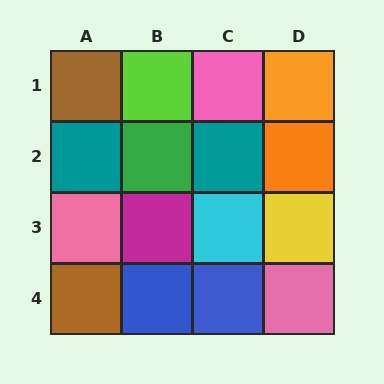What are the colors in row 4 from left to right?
Brown, blue, blue, pink.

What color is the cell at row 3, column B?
Magenta.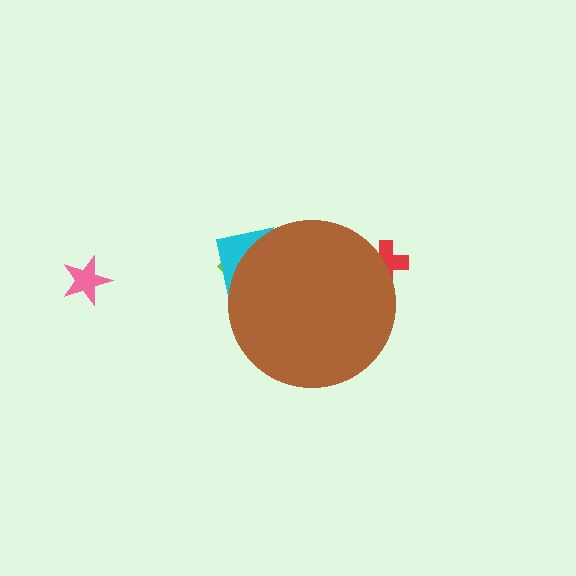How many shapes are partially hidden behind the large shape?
3 shapes are partially hidden.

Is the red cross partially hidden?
Yes, the red cross is partially hidden behind the brown circle.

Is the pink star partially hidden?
No, the pink star is fully visible.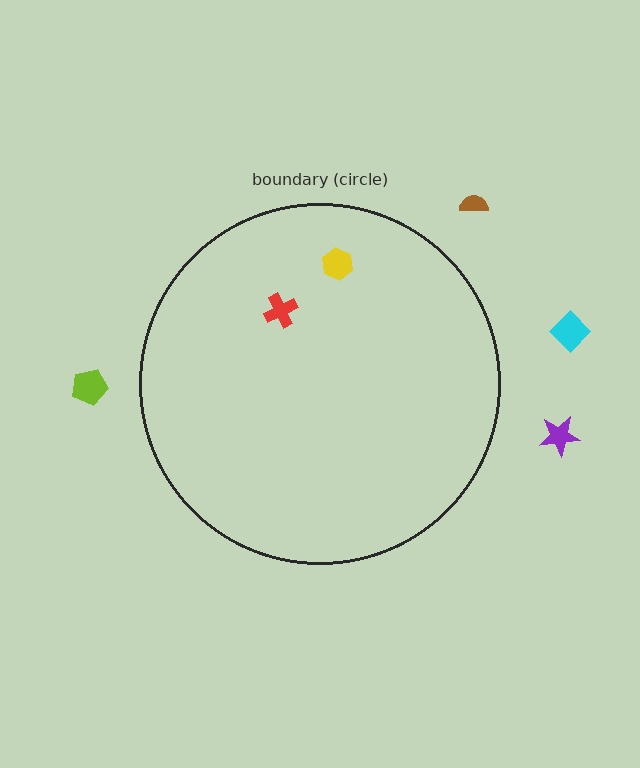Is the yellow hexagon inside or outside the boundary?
Inside.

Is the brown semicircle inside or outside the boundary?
Outside.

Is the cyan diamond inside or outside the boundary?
Outside.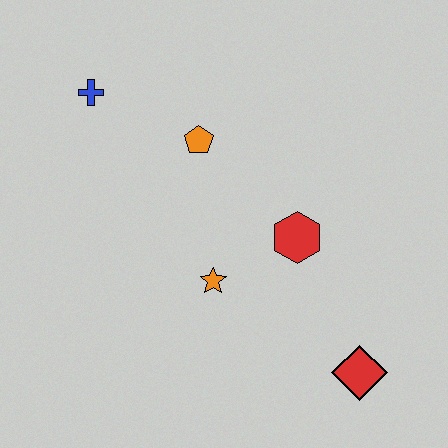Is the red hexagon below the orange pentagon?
Yes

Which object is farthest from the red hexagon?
The blue cross is farthest from the red hexagon.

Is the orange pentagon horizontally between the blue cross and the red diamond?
Yes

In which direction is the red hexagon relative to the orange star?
The red hexagon is to the right of the orange star.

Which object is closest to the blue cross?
The orange pentagon is closest to the blue cross.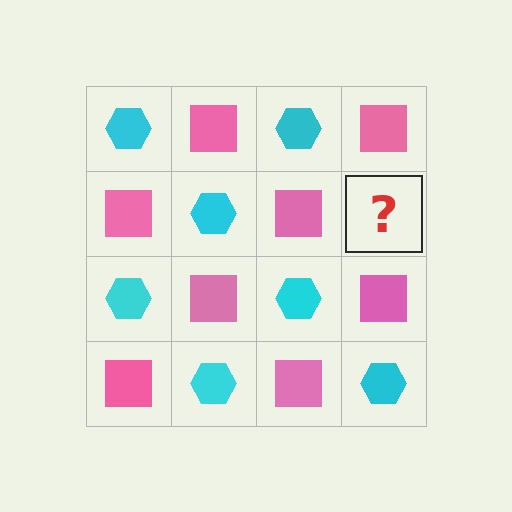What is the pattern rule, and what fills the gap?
The rule is that it alternates cyan hexagon and pink square in a checkerboard pattern. The gap should be filled with a cyan hexagon.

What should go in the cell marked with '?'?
The missing cell should contain a cyan hexagon.